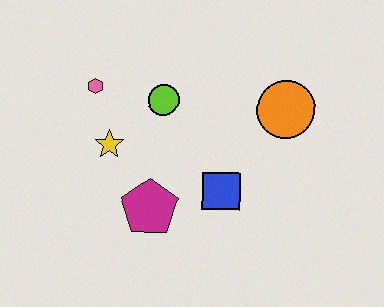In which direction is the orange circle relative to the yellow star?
The orange circle is to the right of the yellow star.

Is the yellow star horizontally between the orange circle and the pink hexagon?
Yes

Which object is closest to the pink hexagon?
The yellow star is closest to the pink hexagon.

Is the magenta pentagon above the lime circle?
No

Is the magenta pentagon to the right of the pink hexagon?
Yes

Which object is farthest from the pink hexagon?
The orange circle is farthest from the pink hexagon.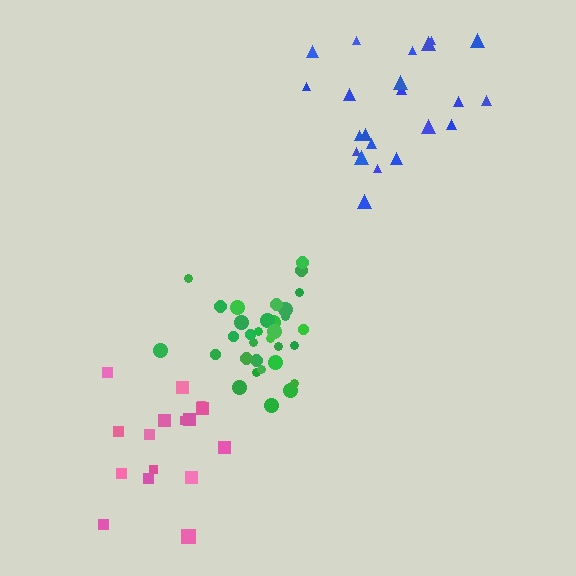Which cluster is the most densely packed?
Green.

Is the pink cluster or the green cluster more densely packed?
Green.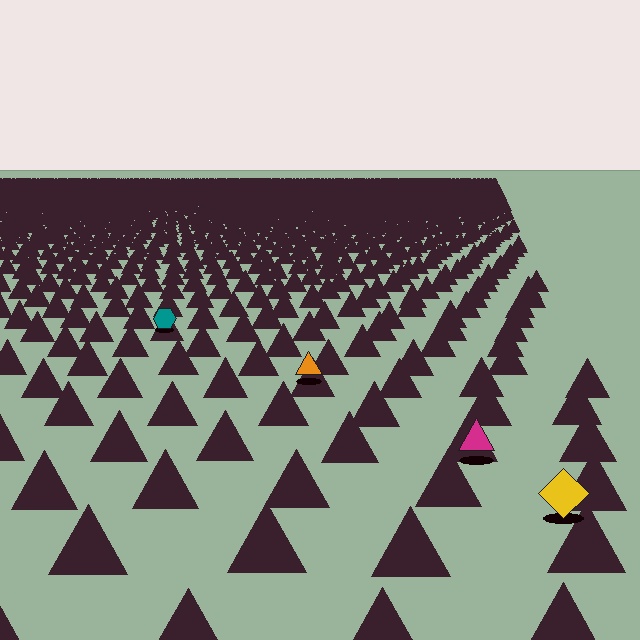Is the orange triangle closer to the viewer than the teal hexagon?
Yes. The orange triangle is closer — you can tell from the texture gradient: the ground texture is coarser near it.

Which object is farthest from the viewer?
The teal hexagon is farthest from the viewer. It appears smaller and the ground texture around it is denser.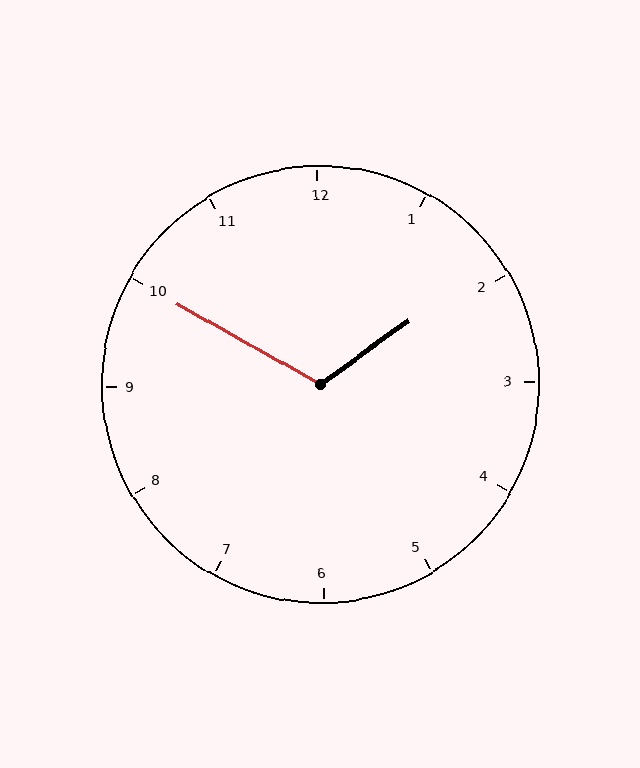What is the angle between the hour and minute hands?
Approximately 115 degrees.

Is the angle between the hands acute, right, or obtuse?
It is obtuse.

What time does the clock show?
1:50.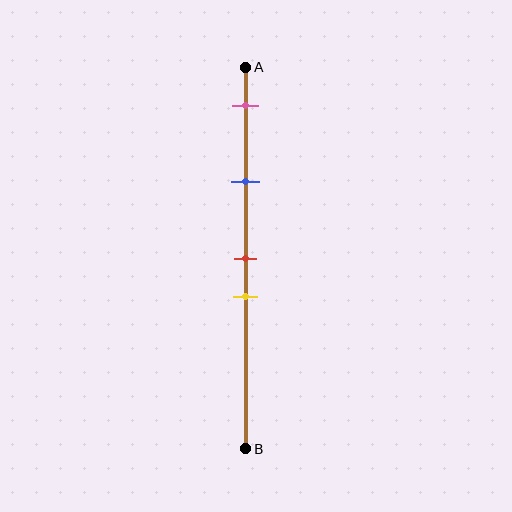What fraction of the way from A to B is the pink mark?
The pink mark is approximately 10% (0.1) of the way from A to B.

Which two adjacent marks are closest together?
The red and yellow marks are the closest adjacent pair.